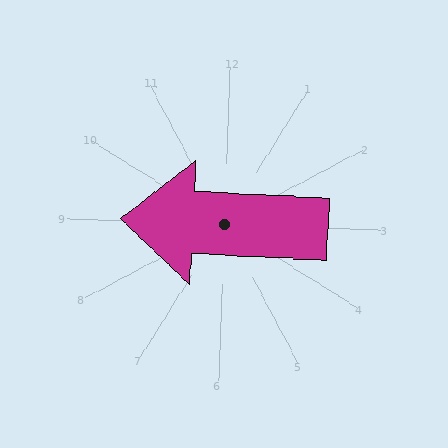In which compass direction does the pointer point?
West.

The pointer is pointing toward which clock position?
Roughly 9 o'clock.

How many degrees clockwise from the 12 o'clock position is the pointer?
Approximately 271 degrees.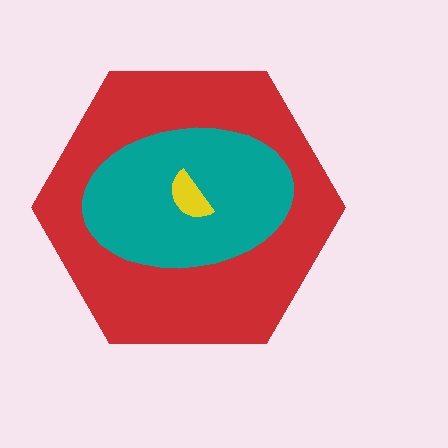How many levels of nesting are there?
3.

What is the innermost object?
The yellow semicircle.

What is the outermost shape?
The red hexagon.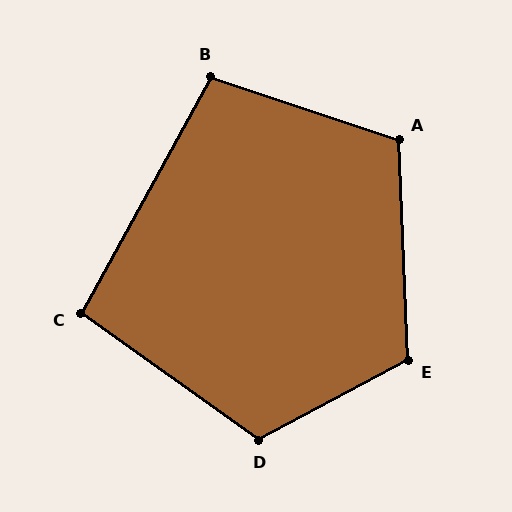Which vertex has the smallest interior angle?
C, at approximately 97 degrees.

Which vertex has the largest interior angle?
D, at approximately 116 degrees.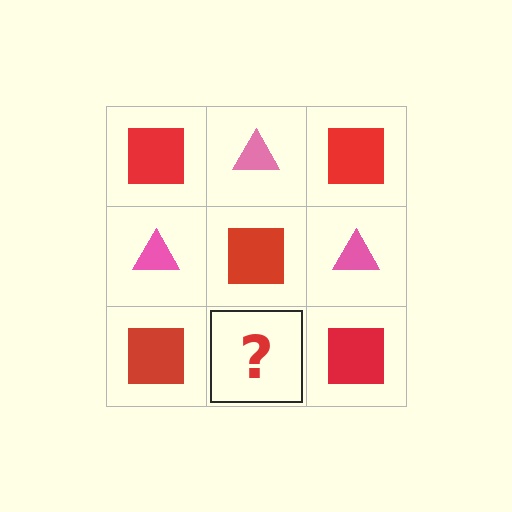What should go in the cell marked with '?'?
The missing cell should contain a pink triangle.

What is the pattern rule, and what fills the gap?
The rule is that it alternates red square and pink triangle in a checkerboard pattern. The gap should be filled with a pink triangle.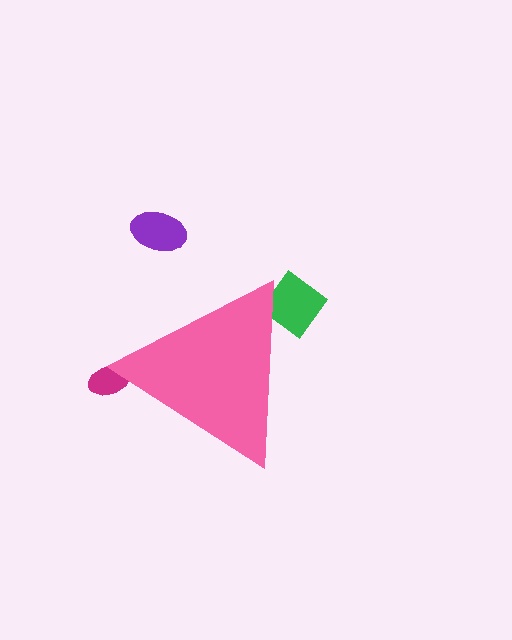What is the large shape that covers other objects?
A pink triangle.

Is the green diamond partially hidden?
Yes, the green diamond is partially hidden behind the pink triangle.